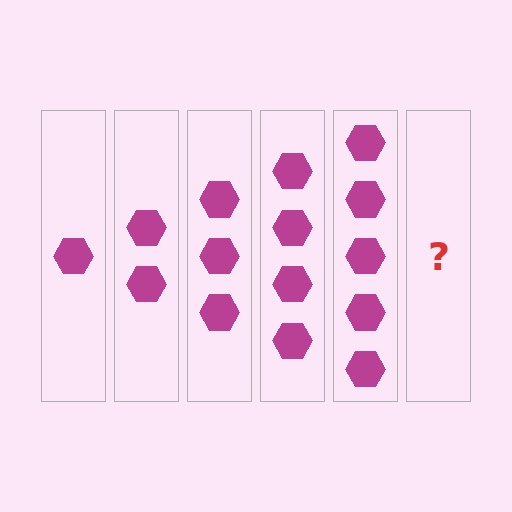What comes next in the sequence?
The next element should be 6 hexagons.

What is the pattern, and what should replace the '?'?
The pattern is that each step adds one more hexagon. The '?' should be 6 hexagons.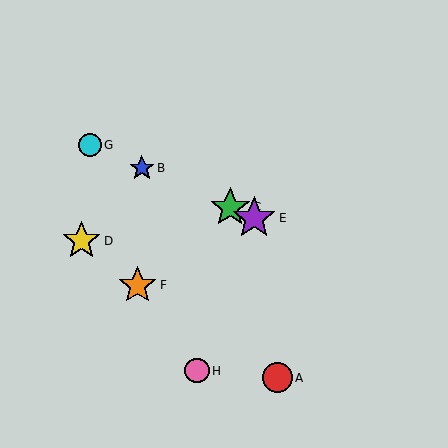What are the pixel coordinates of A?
Object A is at (277, 378).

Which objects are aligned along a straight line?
Objects B, C, E, G are aligned along a straight line.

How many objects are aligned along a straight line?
4 objects (B, C, E, G) are aligned along a straight line.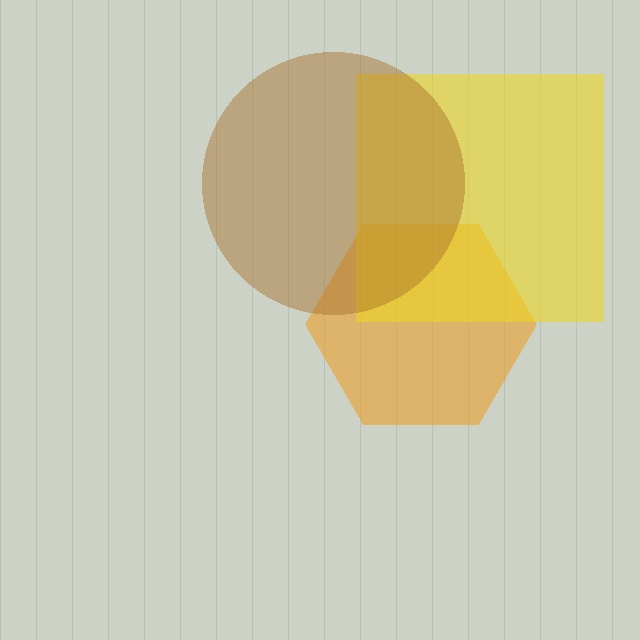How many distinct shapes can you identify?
There are 3 distinct shapes: an orange hexagon, a yellow square, a brown circle.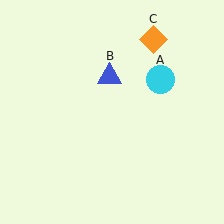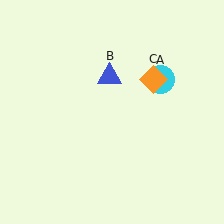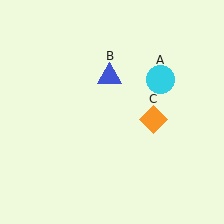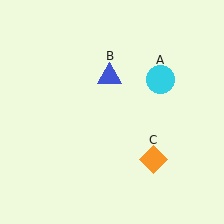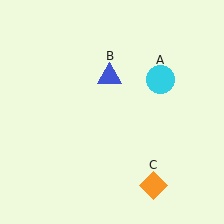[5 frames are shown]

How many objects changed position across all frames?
1 object changed position: orange diamond (object C).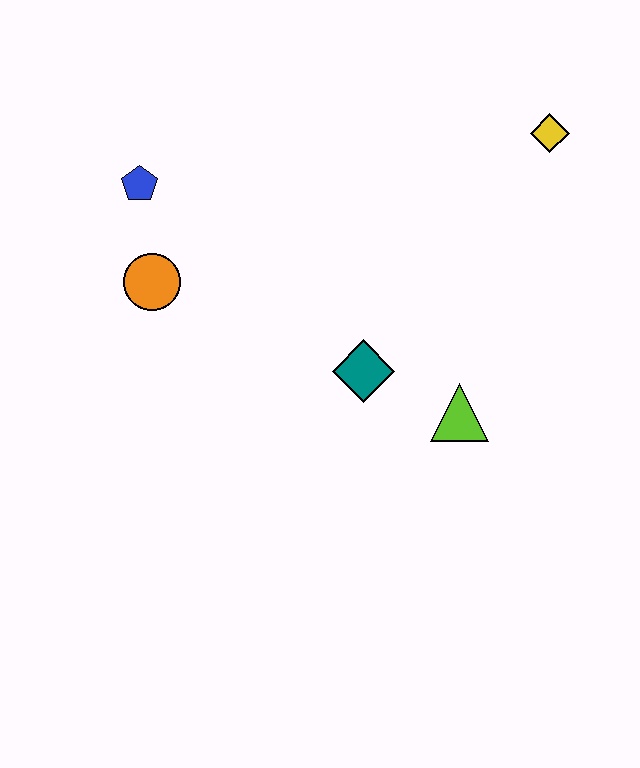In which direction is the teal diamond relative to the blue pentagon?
The teal diamond is to the right of the blue pentagon.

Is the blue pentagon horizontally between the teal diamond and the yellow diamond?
No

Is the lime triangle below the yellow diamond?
Yes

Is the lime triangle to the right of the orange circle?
Yes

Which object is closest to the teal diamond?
The lime triangle is closest to the teal diamond.